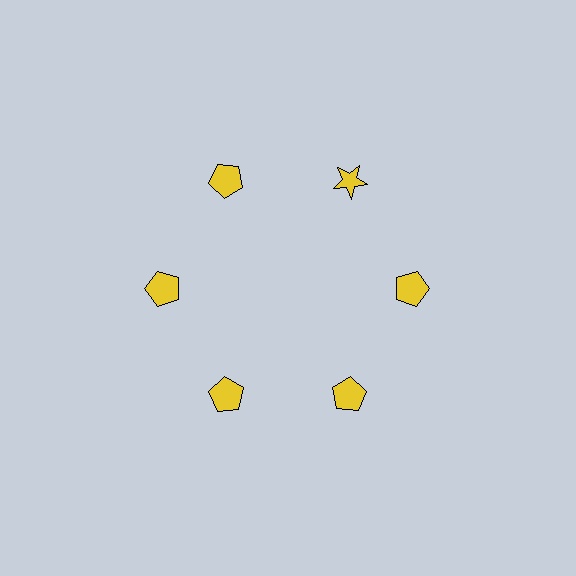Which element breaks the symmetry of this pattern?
The yellow star at roughly the 1 o'clock position breaks the symmetry. All other shapes are yellow pentagons.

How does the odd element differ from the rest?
It has a different shape: star instead of pentagon.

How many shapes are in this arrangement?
There are 6 shapes arranged in a ring pattern.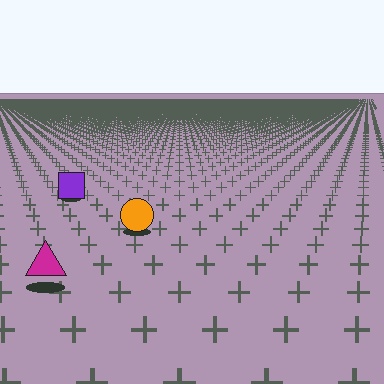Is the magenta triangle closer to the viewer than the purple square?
Yes. The magenta triangle is closer — you can tell from the texture gradient: the ground texture is coarser near it.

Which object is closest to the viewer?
The magenta triangle is closest. The texture marks near it are larger and more spread out.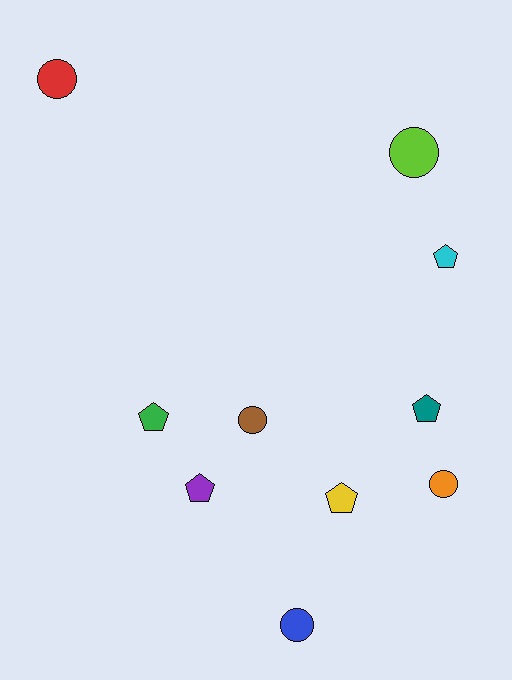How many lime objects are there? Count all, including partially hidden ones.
There is 1 lime object.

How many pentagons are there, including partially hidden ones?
There are 5 pentagons.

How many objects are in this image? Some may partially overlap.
There are 10 objects.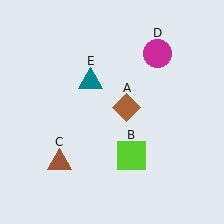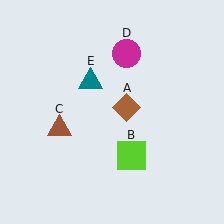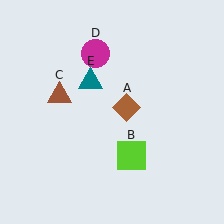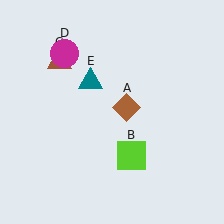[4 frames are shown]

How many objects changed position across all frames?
2 objects changed position: brown triangle (object C), magenta circle (object D).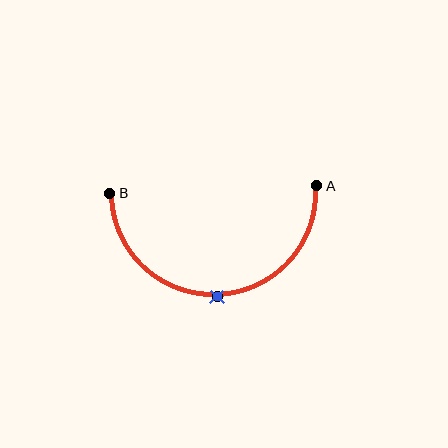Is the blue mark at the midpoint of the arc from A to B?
Yes. The blue mark lies on the arc at equal arc-length from both A and B — it is the arc midpoint.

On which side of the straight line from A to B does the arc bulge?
The arc bulges below the straight line connecting A and B.